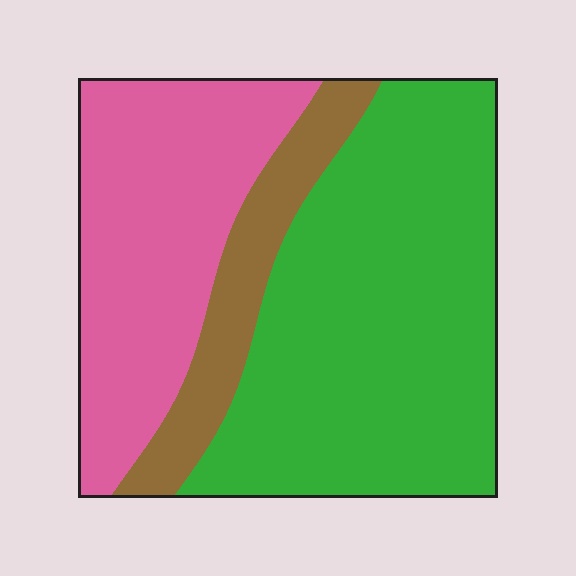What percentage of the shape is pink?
Pink takes up about one third (1/3) of the shape.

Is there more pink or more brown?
Pink.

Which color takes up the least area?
Brown, at roughly 15%.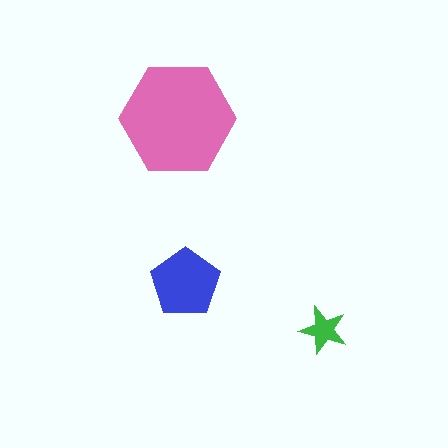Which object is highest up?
The pink hexagon is topmost.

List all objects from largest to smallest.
The pink hexagon, the blue pentagon, the green star.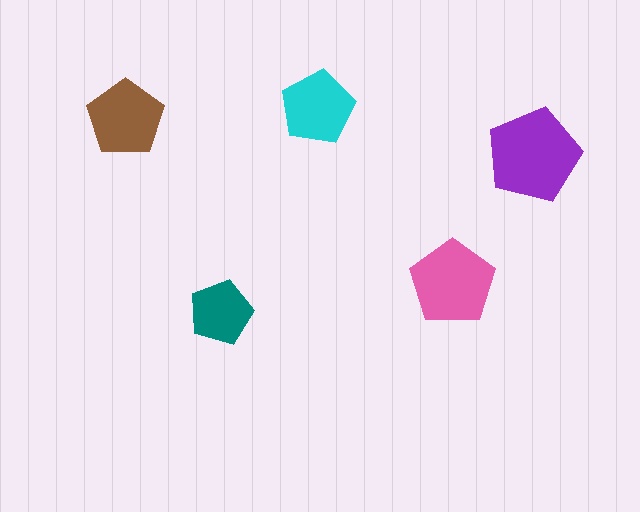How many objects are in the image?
There are 5 objects in the image.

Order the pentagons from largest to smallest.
the purple one, the pink one, the brown one, the cyan one, the teal one.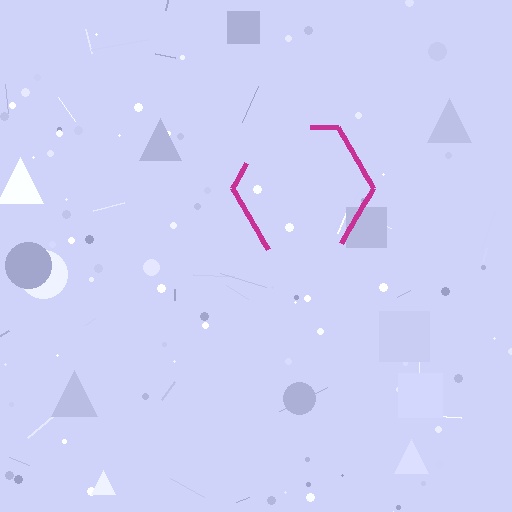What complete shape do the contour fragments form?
The contour fragments form a hexagon.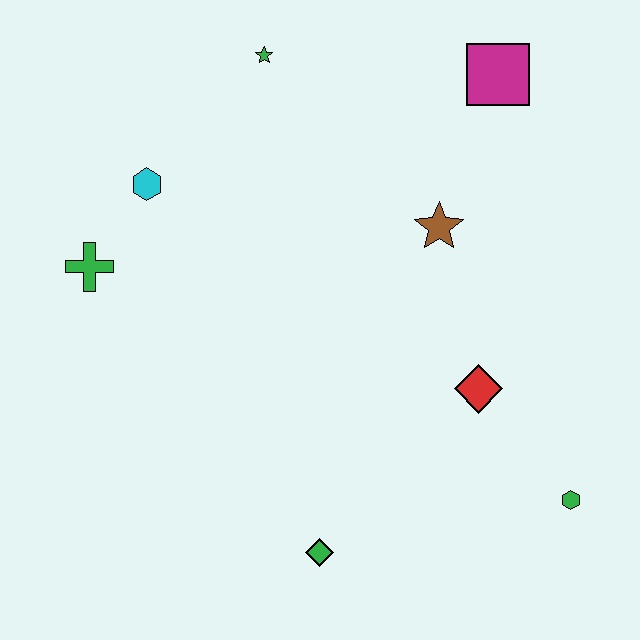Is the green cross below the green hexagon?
No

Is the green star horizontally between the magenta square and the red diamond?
No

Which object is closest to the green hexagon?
The red diamond is closest to the green hexagon.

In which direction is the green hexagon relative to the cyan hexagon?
The green hexagon is to the right of the cyan hexagon.